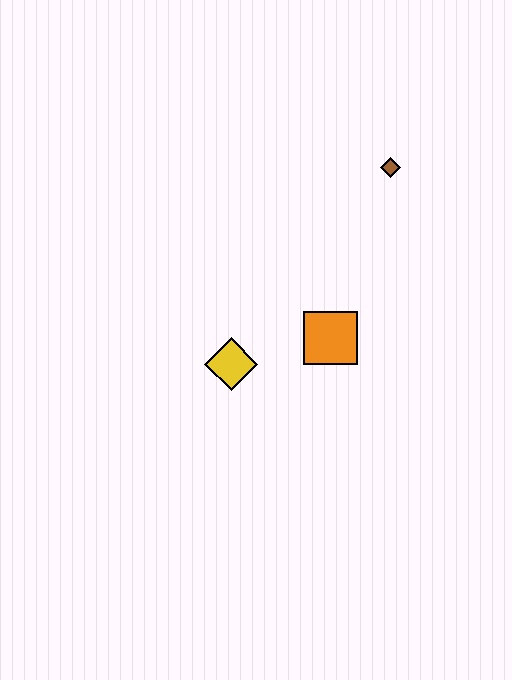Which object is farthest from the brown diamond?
The yellow diamond is farthest from the brown diamond.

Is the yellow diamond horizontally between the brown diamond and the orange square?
No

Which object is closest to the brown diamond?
The orange square is closest to the brown diamond.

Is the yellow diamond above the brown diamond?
No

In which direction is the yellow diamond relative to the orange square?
The yellow diamond is to the left of the orange square.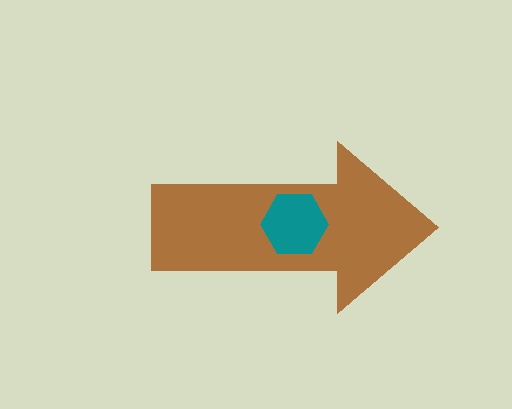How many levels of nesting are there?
2.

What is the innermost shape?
The teal hexagon.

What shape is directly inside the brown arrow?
The teal hexagon.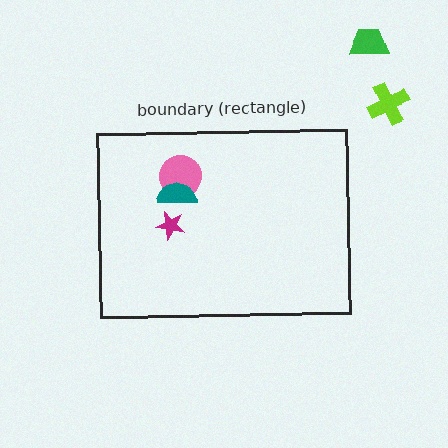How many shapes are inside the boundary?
3 inside, 2 outside.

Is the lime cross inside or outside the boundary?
Outside.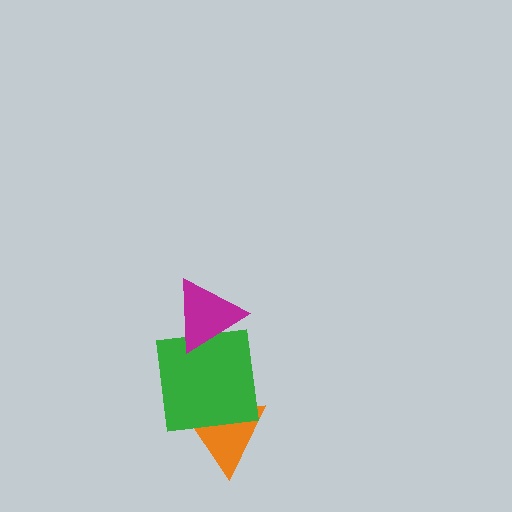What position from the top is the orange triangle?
The orange triangle is 3rd from the top.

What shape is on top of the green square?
The magenta triangle is on top of the green square.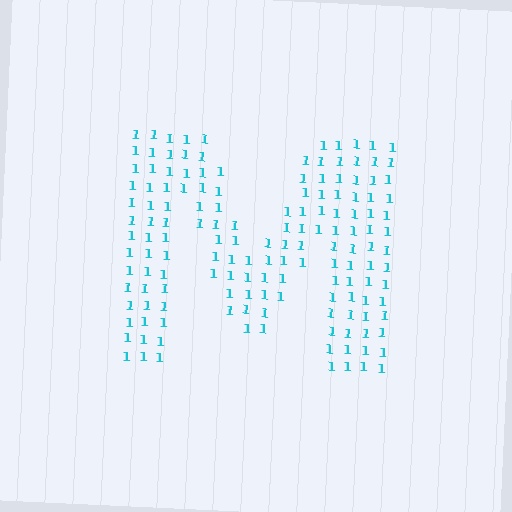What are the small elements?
The small elements are digit 1's.